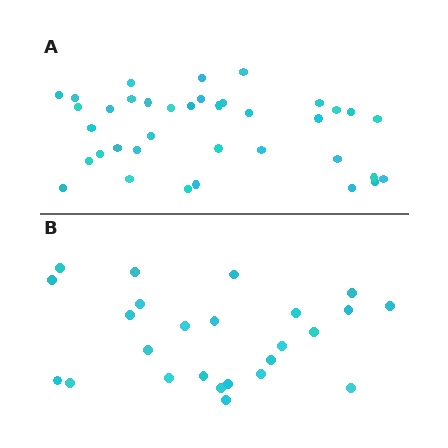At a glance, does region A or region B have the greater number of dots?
Region A (the top region) has more dots.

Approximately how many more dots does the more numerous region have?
Region A has roughly 12 or so more dots than region B.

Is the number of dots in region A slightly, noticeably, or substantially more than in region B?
Region A has substantially more. The ratio is roughly 1.5 to 1.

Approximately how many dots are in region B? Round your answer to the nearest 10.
About 20 dots. (The exact count is 25, which rounds to 20.)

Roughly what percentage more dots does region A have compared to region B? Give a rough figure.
About 50% more.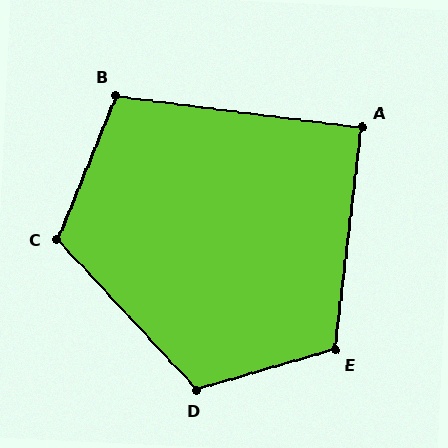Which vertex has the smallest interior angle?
A, at approximately 91 degrees.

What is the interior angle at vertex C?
Approximately 115 degrees (obtuse).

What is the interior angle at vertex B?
Approximately 105 degrees (obtuse).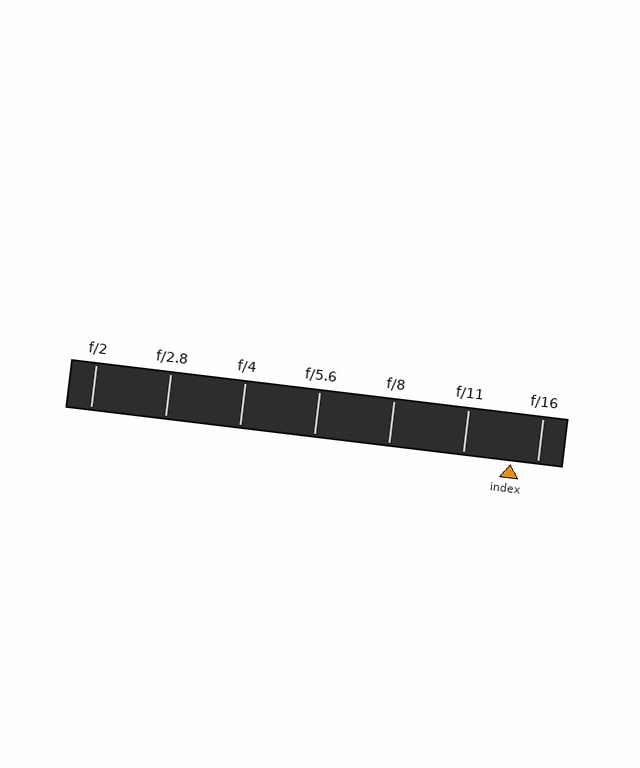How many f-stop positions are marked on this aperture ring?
There are 7 f-stop positions marked.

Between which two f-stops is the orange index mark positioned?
The index mark is between f/11 and f/16.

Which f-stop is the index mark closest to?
The index mark is closest to f/16.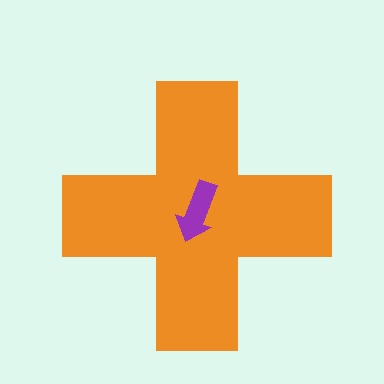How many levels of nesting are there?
2.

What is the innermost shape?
The purple arrow.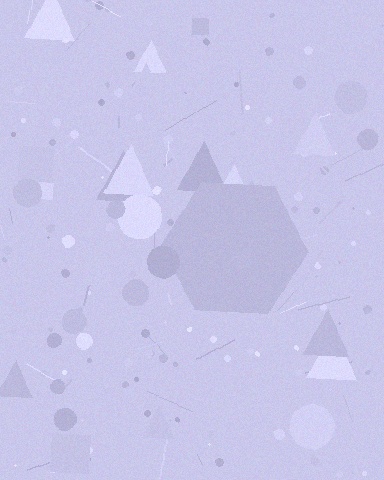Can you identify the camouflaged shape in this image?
The camouflaged shape is a hexagon.